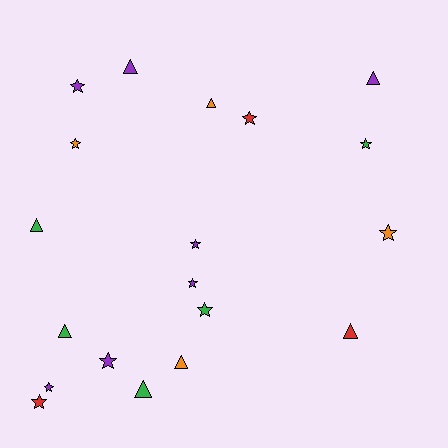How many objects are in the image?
There are 19 objects.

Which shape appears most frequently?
Star, with 11 objects.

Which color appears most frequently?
Purple, with 7 objects.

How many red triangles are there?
There is 1 red triangle.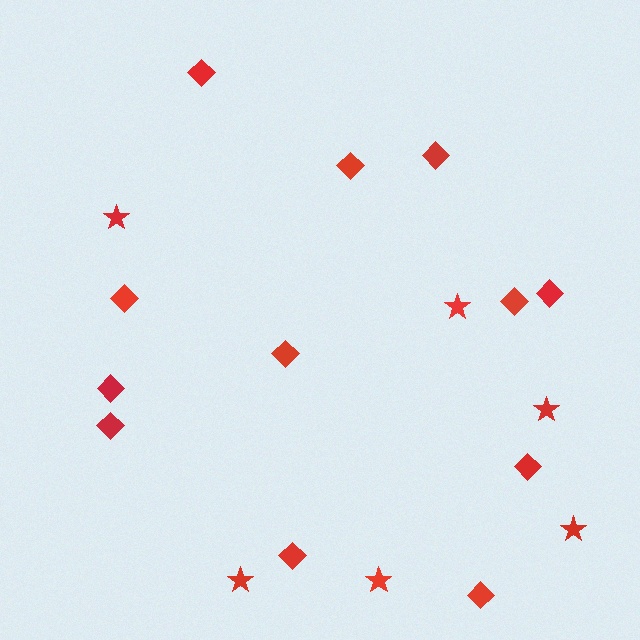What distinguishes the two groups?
There are 2 groups: one group of stars (6) and one group of diamonds (12).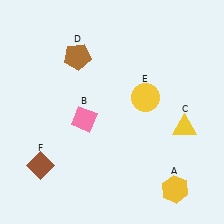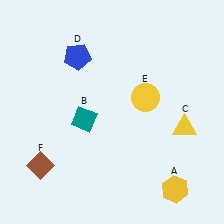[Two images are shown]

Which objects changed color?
B changed from pink to teal. D changed from brown to blue.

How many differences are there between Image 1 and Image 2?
There are 2 differences between the two images.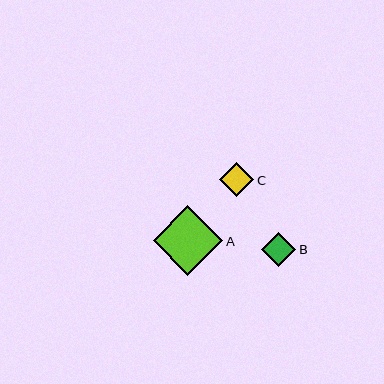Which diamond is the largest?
Diamond A is the largest with a size of approximately 69 pixels.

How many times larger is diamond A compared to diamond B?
Diamond A is approximately 2.0 times the size of diamond B.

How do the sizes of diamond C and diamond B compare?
Diamond C and diamond B are approximately the same size.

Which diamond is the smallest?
Diamond B is the smallest with a size of approximately 34 pixels.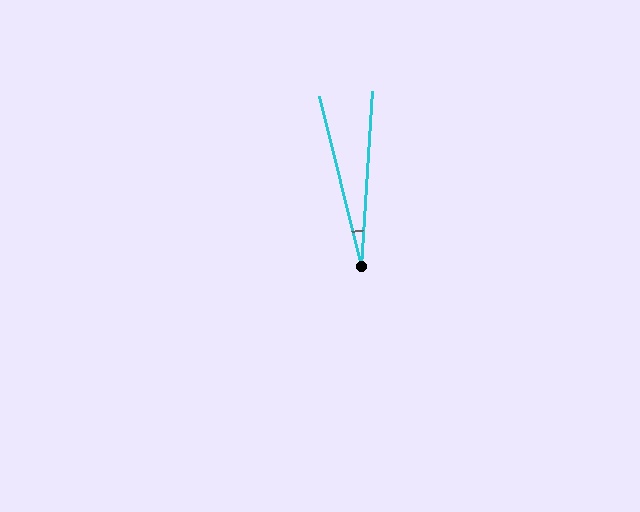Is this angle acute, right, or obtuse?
It is acute.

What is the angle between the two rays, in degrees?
Approximately 17 degrees.